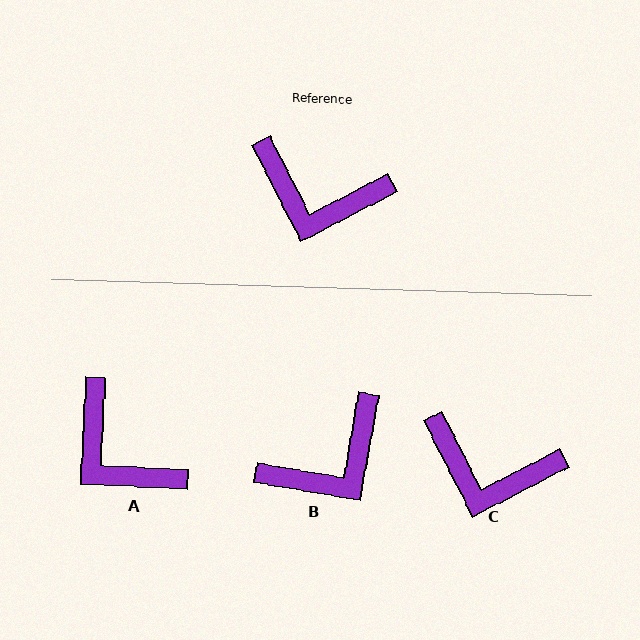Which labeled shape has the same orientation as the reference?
C.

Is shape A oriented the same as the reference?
No, it is off by about 30 degrees.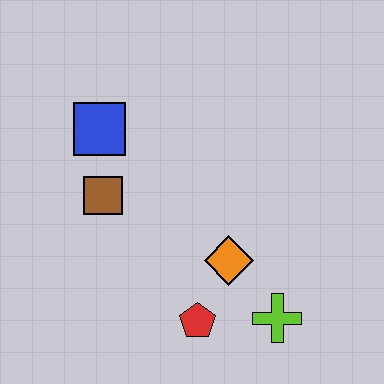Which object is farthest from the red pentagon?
The blue square is farthest from the red pentagon.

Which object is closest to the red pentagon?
The orange diamond is closest to the red pentagon.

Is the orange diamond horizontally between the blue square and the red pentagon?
No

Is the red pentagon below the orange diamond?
Yes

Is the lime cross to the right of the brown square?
Yes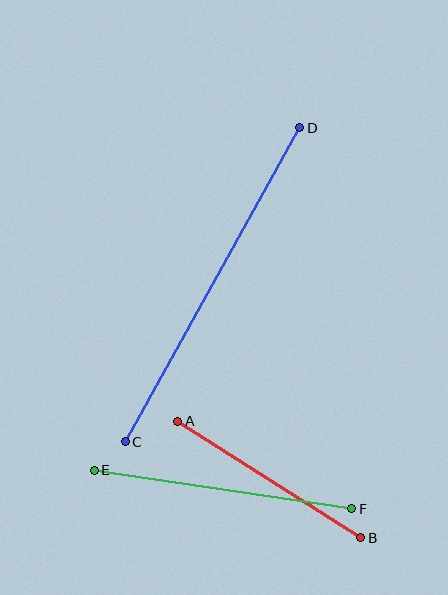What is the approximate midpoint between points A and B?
The midpoint is at approximately (269, 480) pixels.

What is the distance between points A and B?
The distance is approximately 217 pixels.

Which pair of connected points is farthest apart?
Points C and D are farthest apart.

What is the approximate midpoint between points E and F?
The midpoint is at approximately (223, 489) pixels.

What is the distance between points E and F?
The distance is approximately 261 pixels.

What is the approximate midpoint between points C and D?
The midpoint is at approximately (213, 285) pixels.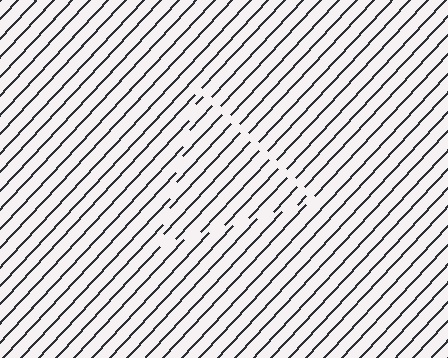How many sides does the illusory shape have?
3 sides — the line-ends trace a triangle.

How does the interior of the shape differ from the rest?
The interior of the shape contains the same grating, shifted by half a period — the contour is defined by the phase discontinuity where line-ends from the inner and outer gratings abut.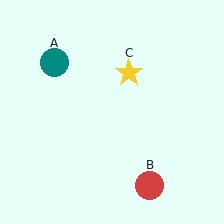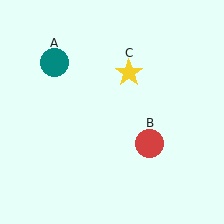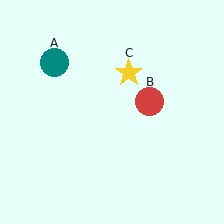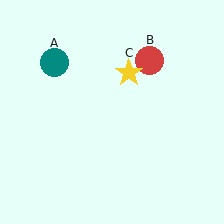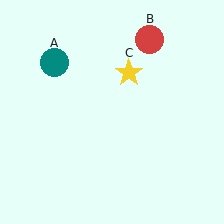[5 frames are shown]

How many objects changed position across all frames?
1 object changed position: red circle (object B).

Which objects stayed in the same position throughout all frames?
Teal circle (object A) and yellow star (object C) remained stationary.